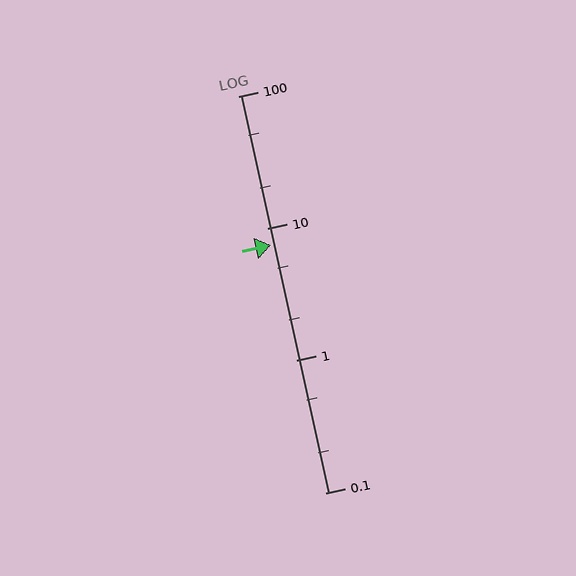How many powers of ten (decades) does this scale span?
The scale spans 3 decades, from 0.1 to 100.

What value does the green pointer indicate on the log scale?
The pointer indicates approximately 7.5.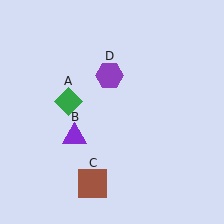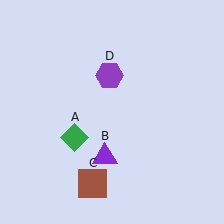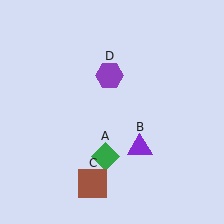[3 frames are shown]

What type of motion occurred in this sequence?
The green diamond (object A), purple triangle (object B) rotated counterclockwise around the center of the scene.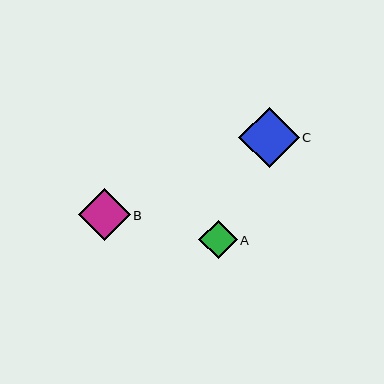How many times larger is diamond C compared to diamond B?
Diamond C is approximately 1.2 times the size of diamond B.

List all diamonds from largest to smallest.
From largest to smallest: C, B, A.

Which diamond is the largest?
Diamond C is the largest with a size of approximately 60 pixels.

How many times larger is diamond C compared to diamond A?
Diamond C is approximately 1.6 times the size of diamond A.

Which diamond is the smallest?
Diamond A is the smallest with a size of approximately 38 pixels.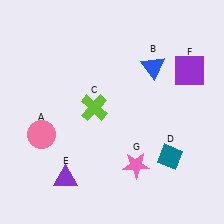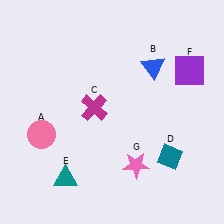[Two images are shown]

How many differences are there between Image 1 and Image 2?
There are 2 differences between the two images.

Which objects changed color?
C changed from lime to magenta. E changed from purple to teal.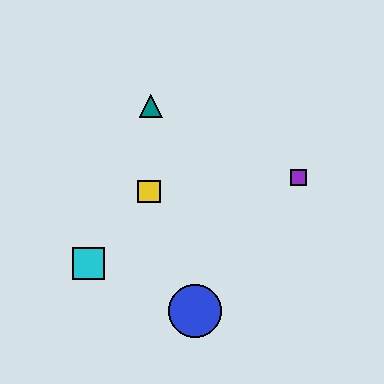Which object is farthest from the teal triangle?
The blue circle is farthest from the teal triangle.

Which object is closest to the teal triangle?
The yellow square is closest to the teal triangle.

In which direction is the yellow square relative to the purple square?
The yellow square is to the left of the purple square.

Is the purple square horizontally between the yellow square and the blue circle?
No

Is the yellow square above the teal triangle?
No